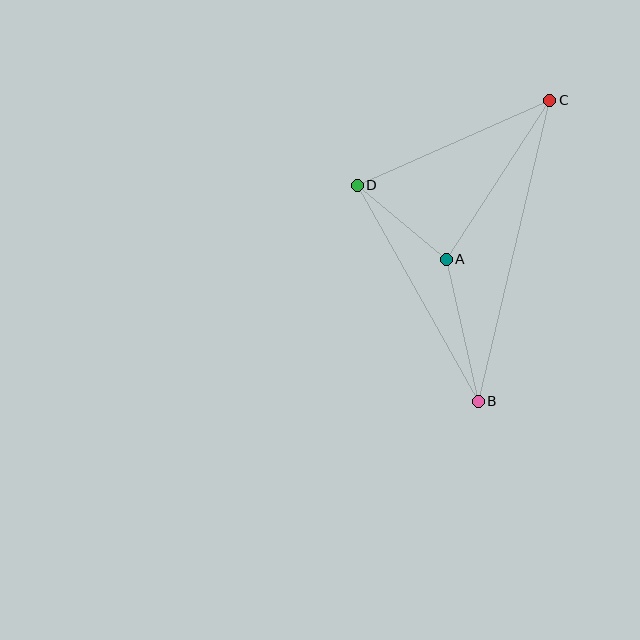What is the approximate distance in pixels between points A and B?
The distance between A and B is approximately 145 pixels.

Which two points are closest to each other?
Points A and D are closest to each other.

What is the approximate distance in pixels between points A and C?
The distance between A and C is approximately 190 pixels.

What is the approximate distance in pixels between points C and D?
The distance between C and D is approximately 211 pixels.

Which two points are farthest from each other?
Points B and C are farthest from each other.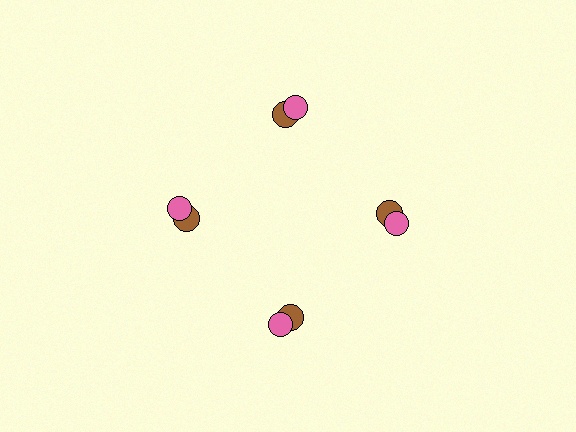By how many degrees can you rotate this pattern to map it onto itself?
The pattern maps onto itself every 90 degrees of rotation.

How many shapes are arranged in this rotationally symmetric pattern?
There are 8 shapes, arranged in 4 groups of 2.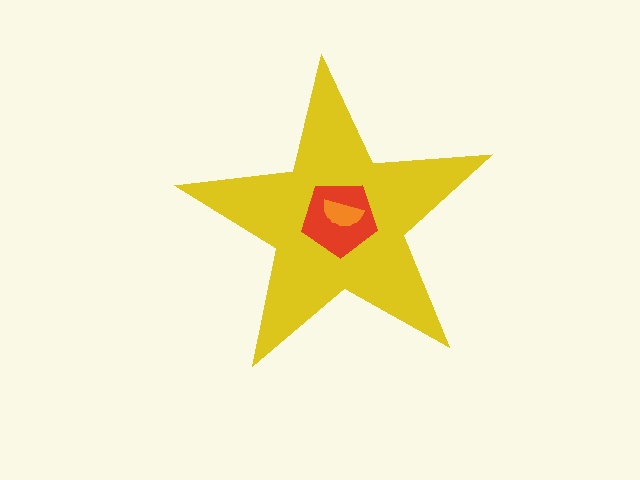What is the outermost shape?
The yellow star.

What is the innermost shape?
The orange semicircle.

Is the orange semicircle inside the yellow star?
Yes.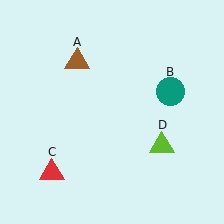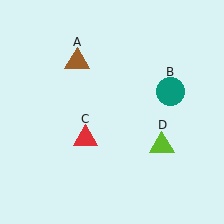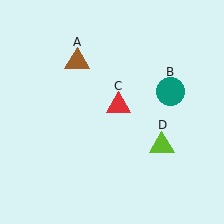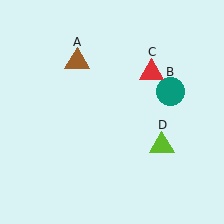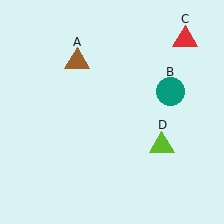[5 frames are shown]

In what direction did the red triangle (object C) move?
The red triangle (object C) moved up and to the right.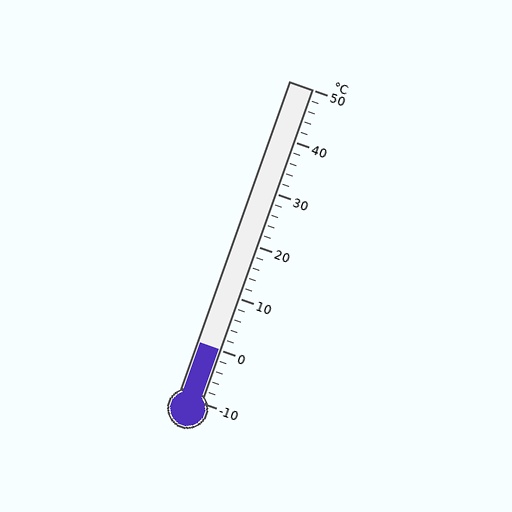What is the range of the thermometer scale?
The thermometer scale ranges from -10°C to 50°C.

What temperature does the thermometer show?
The thermometer shows approximately 0°C.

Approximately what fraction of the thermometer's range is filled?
The thermometer is filled to approximately 15% of its range.